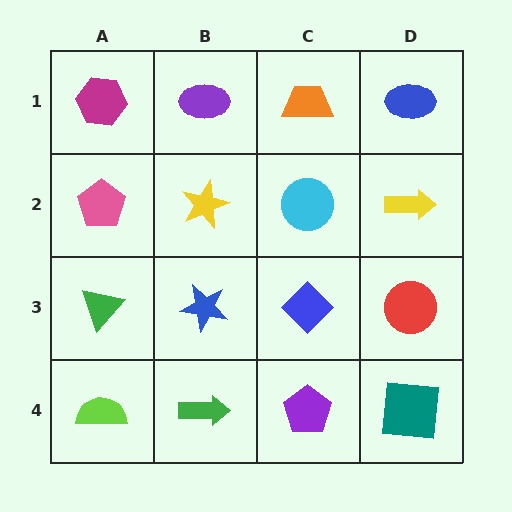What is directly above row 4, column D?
A red circle.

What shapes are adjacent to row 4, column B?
A blue star (row 3, column B), a lime semicircle (row 4, column A), a purple pentagon (row 4, column C).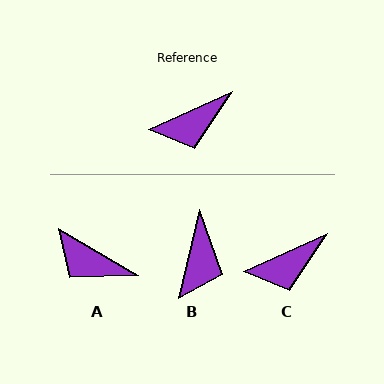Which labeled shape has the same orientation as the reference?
C.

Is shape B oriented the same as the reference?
No, it is off by about 52 degrees.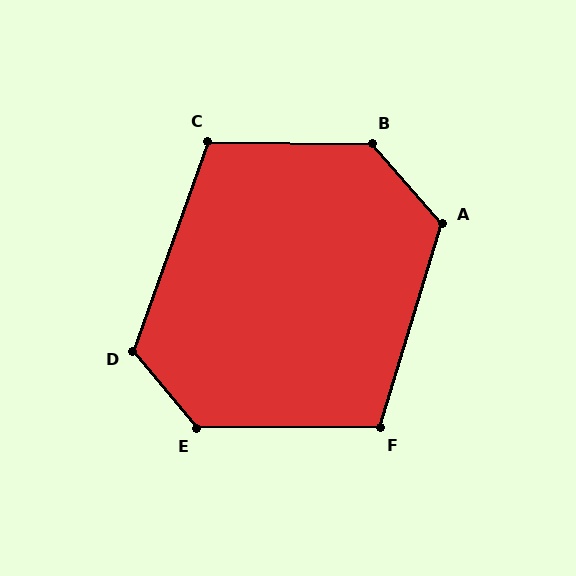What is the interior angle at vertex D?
Approximately 121 degrees (obtuse).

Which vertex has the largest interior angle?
B, at approximately 132 degrees.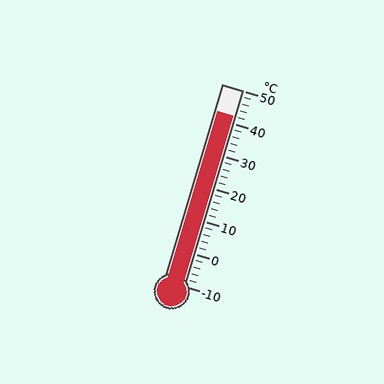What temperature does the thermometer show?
The thermometer shows approximately 42°C.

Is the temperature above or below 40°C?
The temperature is above 40°C.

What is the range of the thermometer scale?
The thermometer scale ranges from -10°C to 50°C.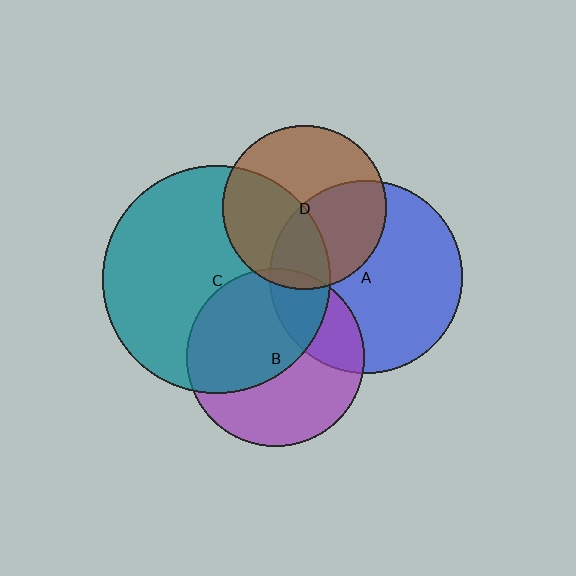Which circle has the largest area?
Circle C (teal).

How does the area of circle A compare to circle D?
Approximately 1.4 times.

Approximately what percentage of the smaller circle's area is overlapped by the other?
Approximately 5%.